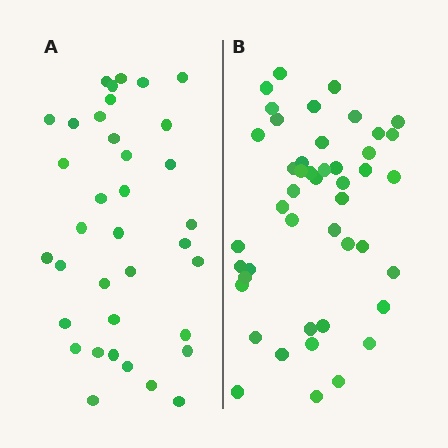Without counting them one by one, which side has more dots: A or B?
Region B (the right region) has more dots.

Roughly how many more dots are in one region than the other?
Region B has roughly 10 or so more dots than region A.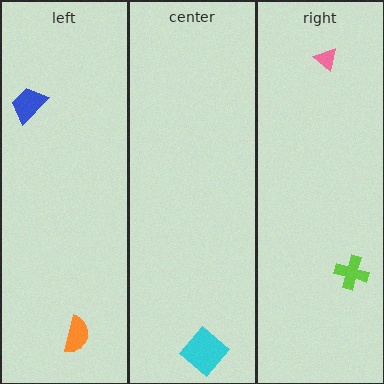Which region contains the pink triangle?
The right region.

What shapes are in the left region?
The blue trapezoid, the orange semicircle.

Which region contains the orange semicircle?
The left region.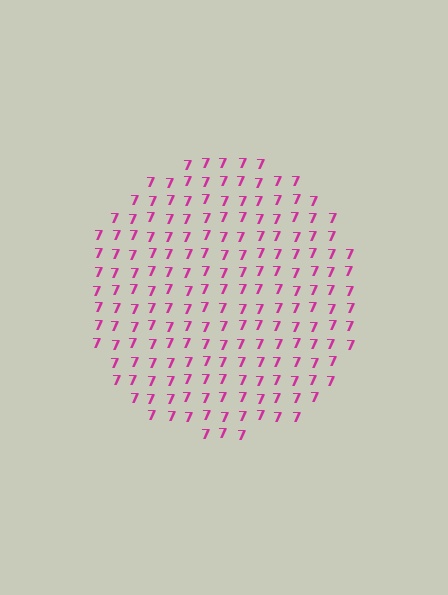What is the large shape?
The large shape is a circle.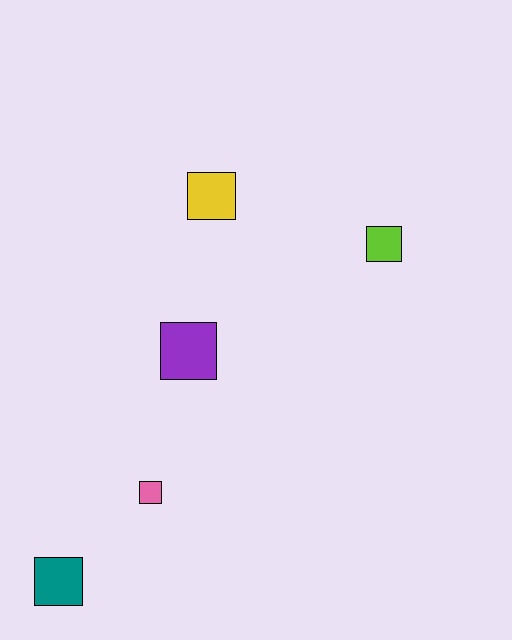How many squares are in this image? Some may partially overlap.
There are 5 squares.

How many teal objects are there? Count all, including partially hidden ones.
There is 1 teal object.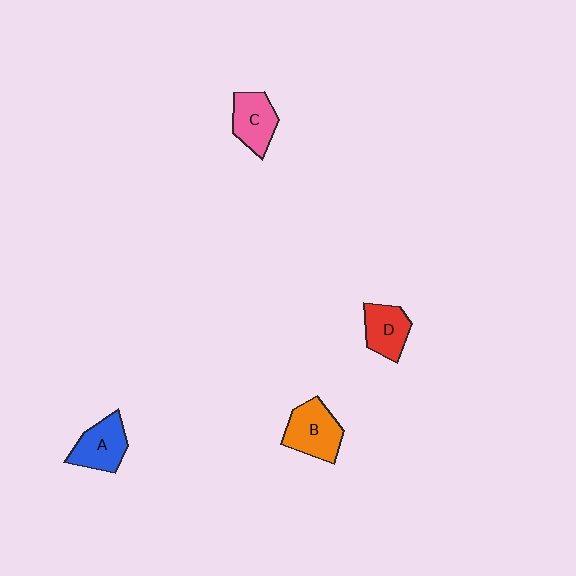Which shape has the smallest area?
Shape D (red).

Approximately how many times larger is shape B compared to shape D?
Approximately 1.3 times.